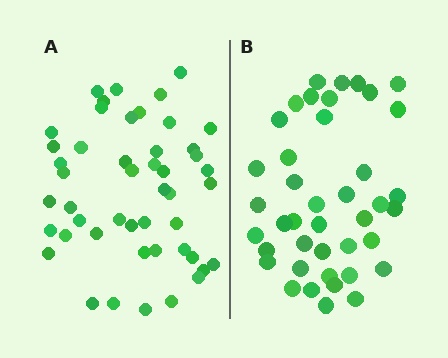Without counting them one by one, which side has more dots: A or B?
Region A (the left region) has more dots.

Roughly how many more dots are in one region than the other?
Region A has roughly 8 or so more dots than region B.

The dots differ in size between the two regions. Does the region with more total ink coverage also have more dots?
No. Region B has more total ink coverage because its dots are larger, but region A actually contains more individual dots. Total area can be misleading — the number of items is what matters here.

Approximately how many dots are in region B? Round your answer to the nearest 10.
About 40 dots. (The exact count is 41, which rounds to 40.)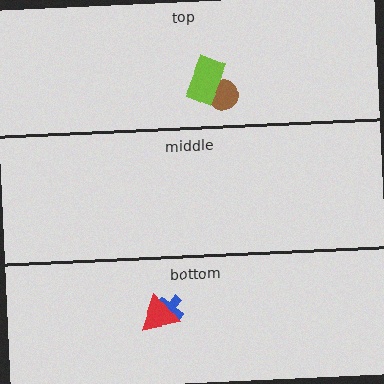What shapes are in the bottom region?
The blue cross, the red triangle.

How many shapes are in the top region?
2.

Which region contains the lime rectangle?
The top region.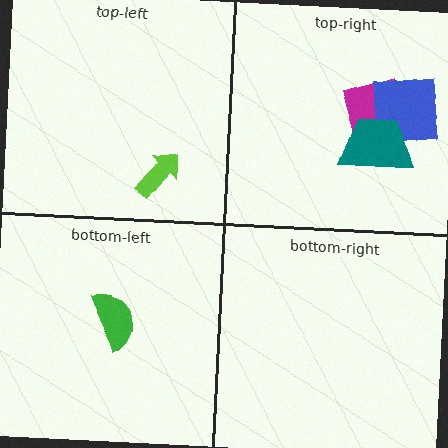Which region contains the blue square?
The top-right region.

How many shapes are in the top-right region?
3.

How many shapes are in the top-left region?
1.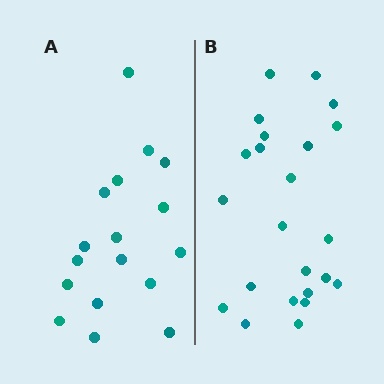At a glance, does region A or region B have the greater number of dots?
Region B (the right region) has more dots.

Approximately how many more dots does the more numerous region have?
Region B has about 6 more dots than region A.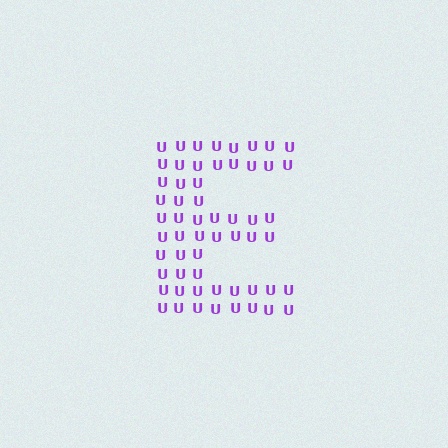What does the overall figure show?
The overall figure shows the letter E.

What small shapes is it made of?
It is made of small letter U's.